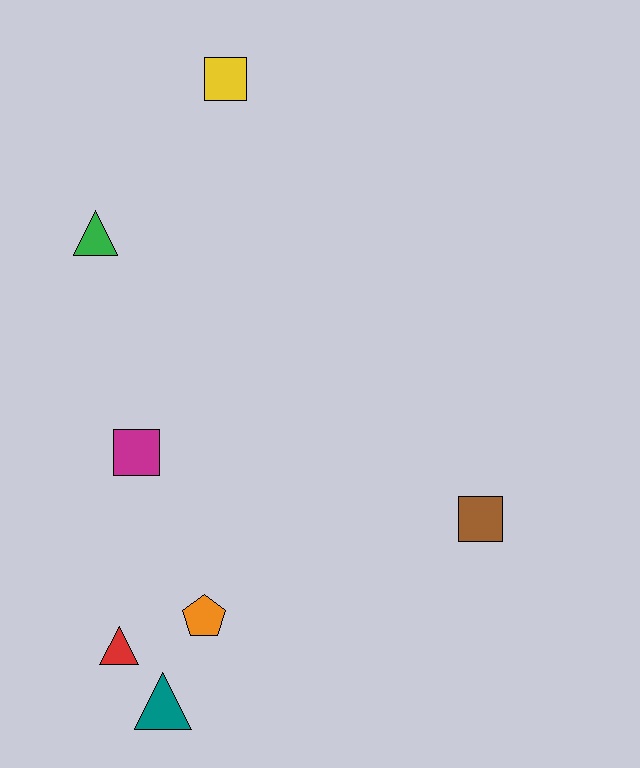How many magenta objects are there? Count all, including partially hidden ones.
There is 1 magenta object.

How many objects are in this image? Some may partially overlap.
There are 7 objects.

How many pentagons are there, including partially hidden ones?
There is 1 pentagon.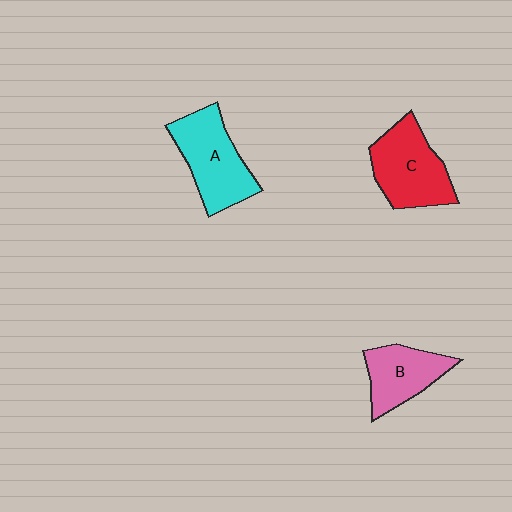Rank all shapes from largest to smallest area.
From largest to smallest: A (cyan), C (red), B (pink).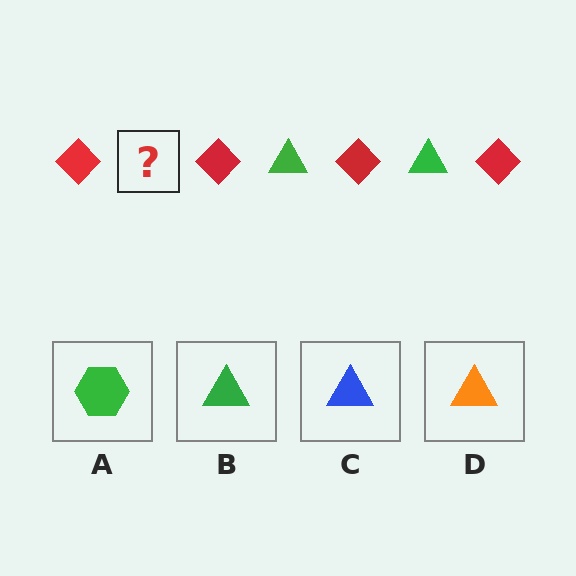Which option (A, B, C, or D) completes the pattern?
B.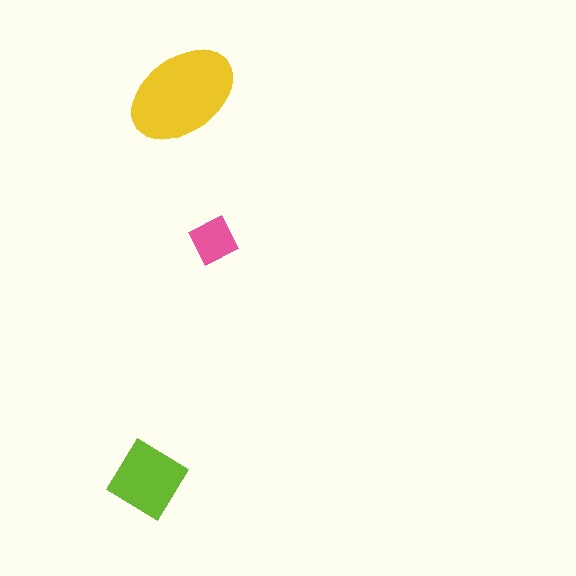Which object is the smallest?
The pink diamond.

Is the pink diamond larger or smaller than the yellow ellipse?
Smaller.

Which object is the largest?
The yellow ellipse.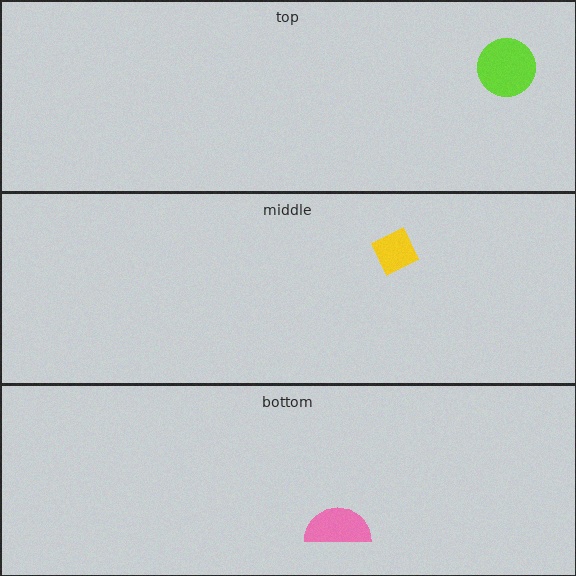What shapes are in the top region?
The lime circle.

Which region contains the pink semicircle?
The bottom region.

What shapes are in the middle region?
The yellow diamond.